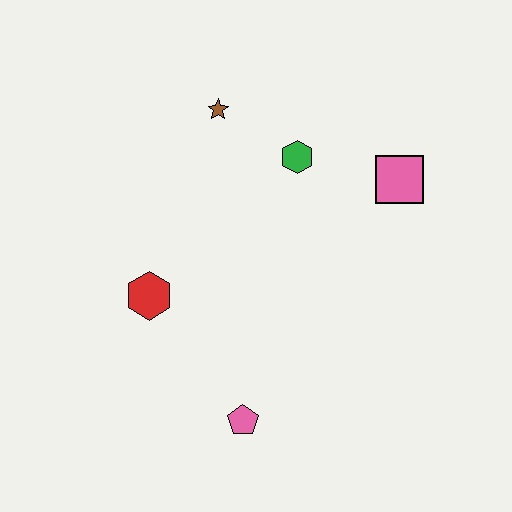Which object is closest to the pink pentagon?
The red hexagon is closest to the pink pentagon.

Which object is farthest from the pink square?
The pink pentagon is farthest from the pink square.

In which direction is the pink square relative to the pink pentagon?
The pink square is above the pink pentagon.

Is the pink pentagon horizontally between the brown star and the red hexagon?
No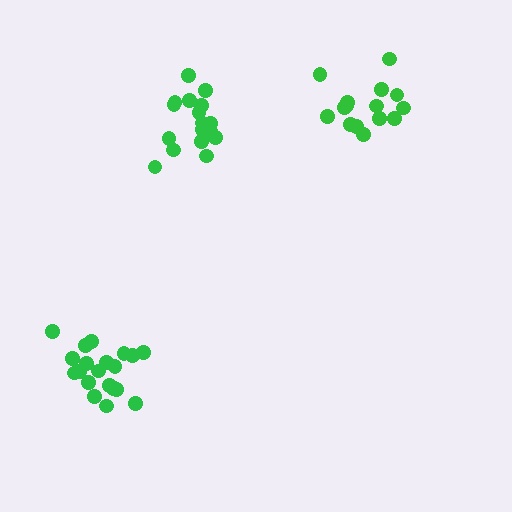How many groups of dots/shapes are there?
There are 3 groups.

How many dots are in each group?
Group 1: 16 dots, Group 2: 21 dots, Group 3: 17 dots (54 total).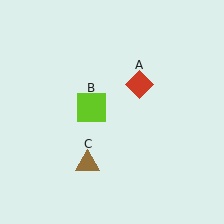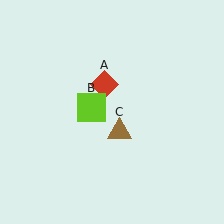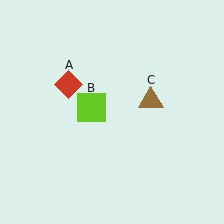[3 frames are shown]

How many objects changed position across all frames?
2 objects changed position: red diamond (object A), brown triangle (object C).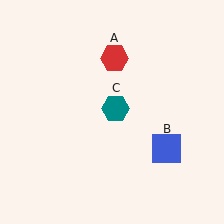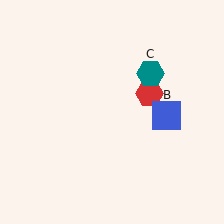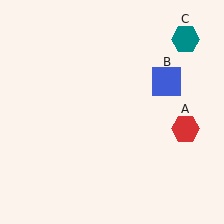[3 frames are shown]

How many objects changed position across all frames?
3 objects changed position: red hexagon (object A), blue square (object B), teal hexagon (object C).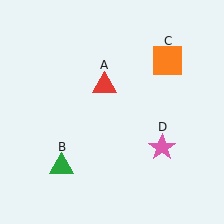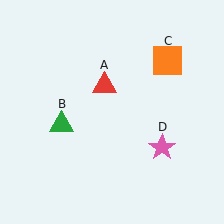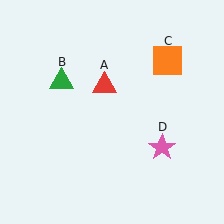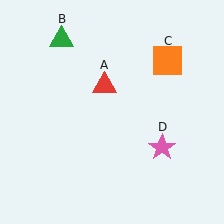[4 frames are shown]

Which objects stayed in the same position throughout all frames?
Red triangle (object A) and orange square (object C) and pink star (object D) remained stationary.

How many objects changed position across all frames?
1 object changed position: green triangle (object B).